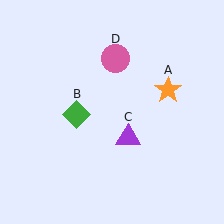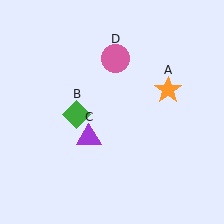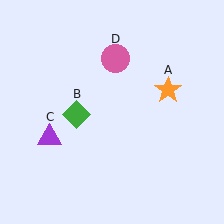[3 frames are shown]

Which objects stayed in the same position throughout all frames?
Orange star (object A) and green diamond (object B) and pink circle (object D) remained stationary.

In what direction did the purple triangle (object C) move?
The purple triangle (object C) moved left.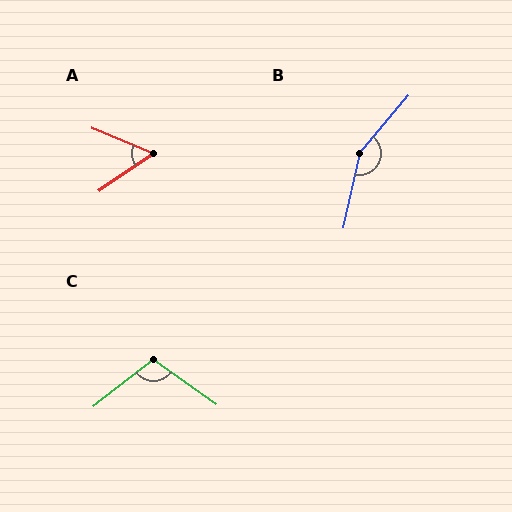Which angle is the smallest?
A, at approximately 57 degrees.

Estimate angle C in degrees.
Approximately 106 degrees.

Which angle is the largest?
B, at approximately 152 degrees.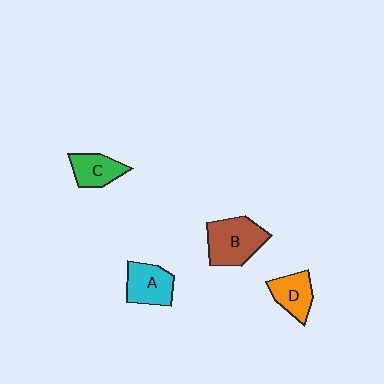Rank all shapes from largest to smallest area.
From largest to smallest: B (brown), A (cyan), D (orange), C (green).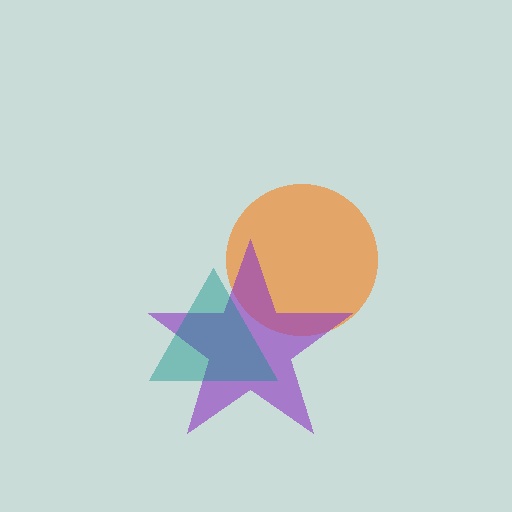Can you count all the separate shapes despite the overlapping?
Yes, there are 3 separate shapes.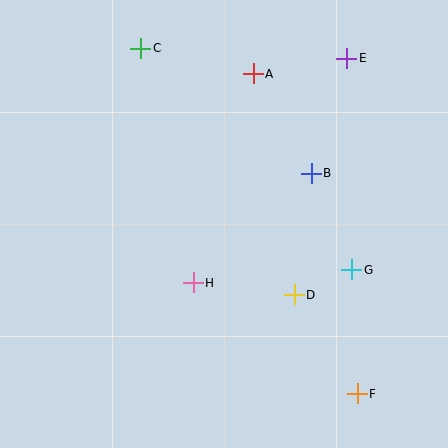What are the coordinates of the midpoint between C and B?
The midpoint between C and B is at (226, 111).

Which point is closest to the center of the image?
Point H at (193, 283) is closest to the center.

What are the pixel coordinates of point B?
Point B is at (311, 173).